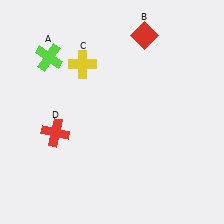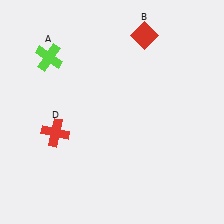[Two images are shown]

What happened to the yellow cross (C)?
The yellow cross (C) was removed in Image 2. It was in the top-left area of Image 1.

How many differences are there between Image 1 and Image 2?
There is 1 difference between the two images.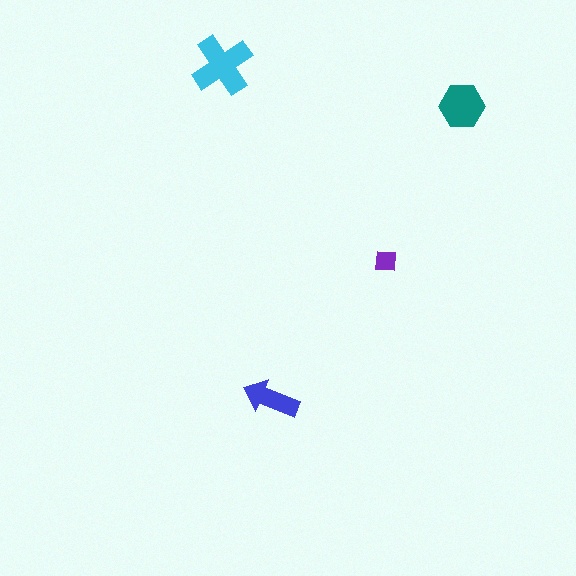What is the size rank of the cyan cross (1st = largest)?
1st.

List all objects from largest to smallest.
The cyan cross, the teal hexagon, the blue arrow, the purple square.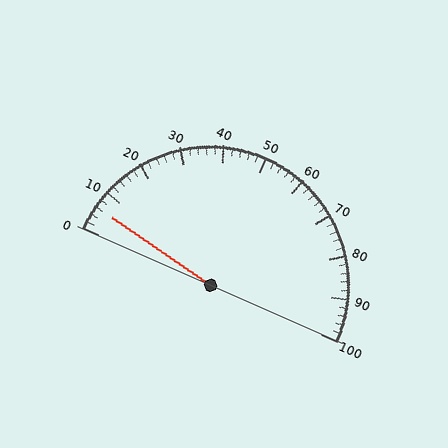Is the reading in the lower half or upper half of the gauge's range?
The reading is in the lower half of the range (0 to 100).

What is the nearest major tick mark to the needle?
The nearest major tick mark is 10.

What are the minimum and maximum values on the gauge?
The gauge ranges from 0 to 100.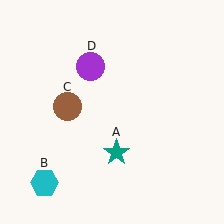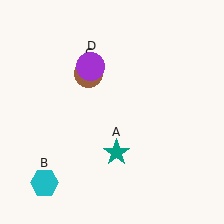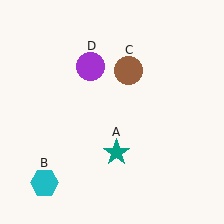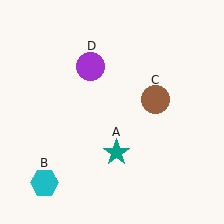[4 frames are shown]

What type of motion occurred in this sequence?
The brown circle (object C) rotated clockwise around the center of the scene.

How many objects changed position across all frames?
1 object changed position: brown circle (object C).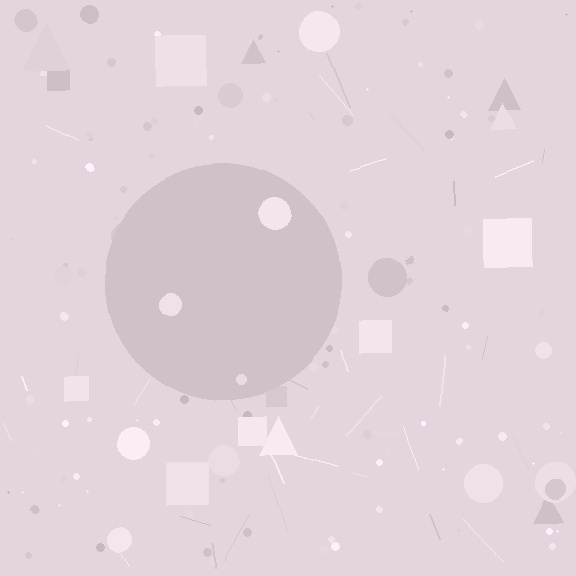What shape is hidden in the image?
A circle is hidden in the image.